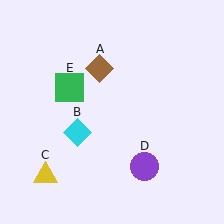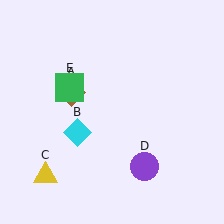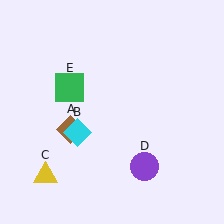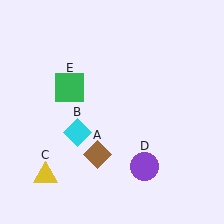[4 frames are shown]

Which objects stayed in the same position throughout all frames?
Cyan diamond (object B) and yellow triangle (object C) and purple circle (object D) and green square (object E) remained stationary.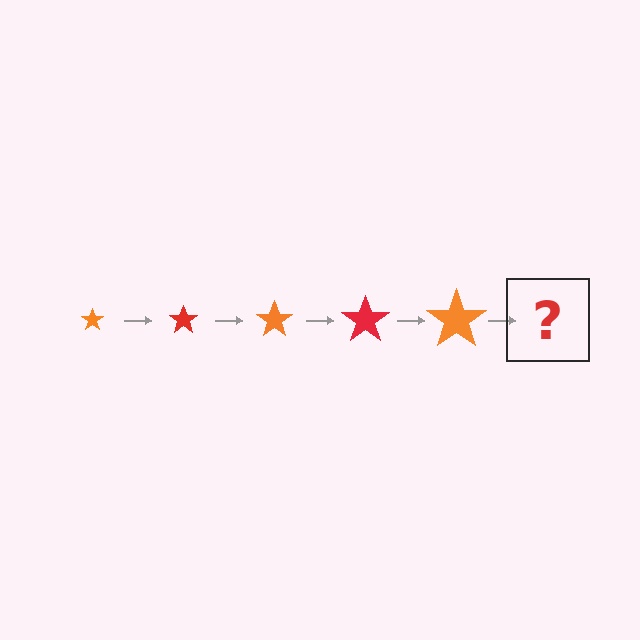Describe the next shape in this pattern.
It should be a red star, larger than the previous one.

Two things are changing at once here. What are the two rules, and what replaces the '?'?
The two rules are that the star grows larger each step and the color cycles through orange and red. The '?' should be a red star, larger than the previous one.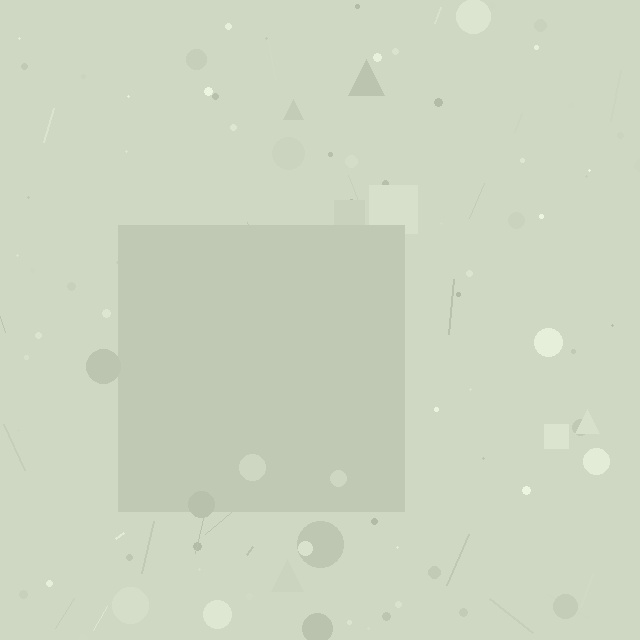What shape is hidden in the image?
A square is hidden in the image.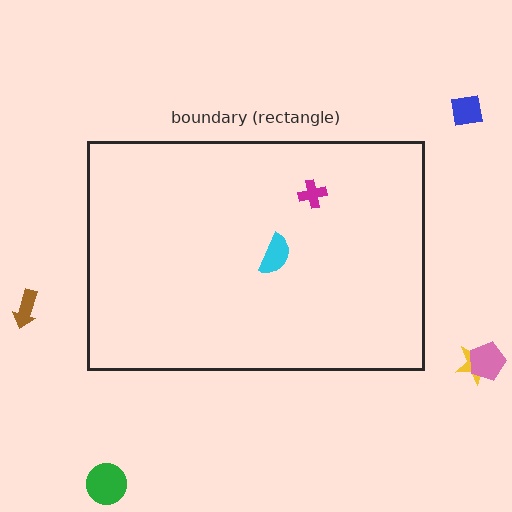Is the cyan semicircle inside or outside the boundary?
Inside.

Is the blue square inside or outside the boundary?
Outside.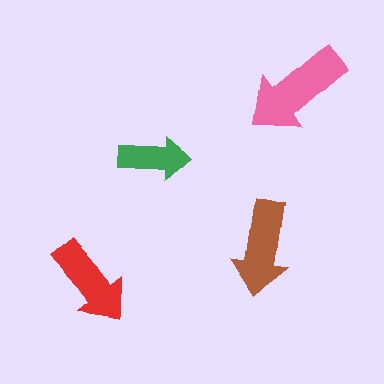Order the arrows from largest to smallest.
the pink one, the brown one, the red one, the green one.